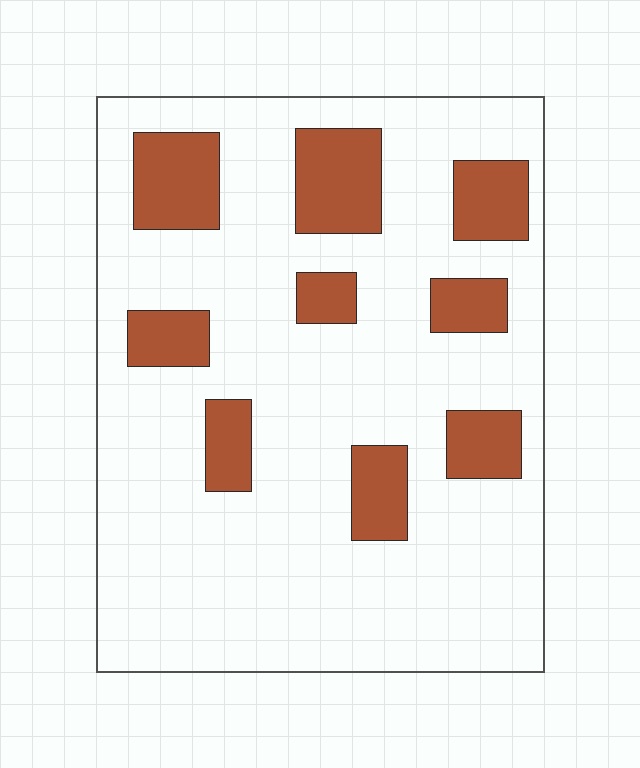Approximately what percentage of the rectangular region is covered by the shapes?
Approximately 20%.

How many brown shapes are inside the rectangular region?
9.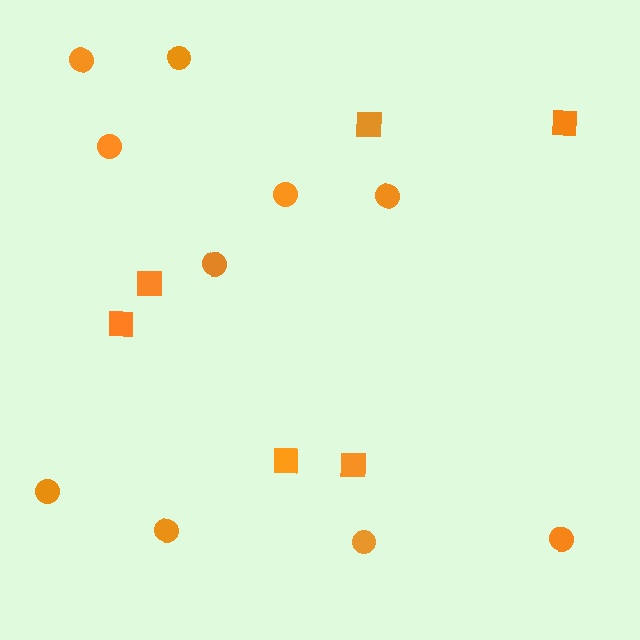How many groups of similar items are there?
There are 2 groups: one group of squares (6) and one group of circles (10).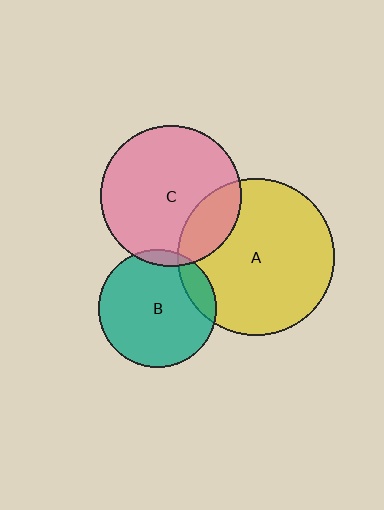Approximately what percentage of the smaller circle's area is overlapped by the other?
Approximately 5%.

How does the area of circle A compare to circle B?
Approximately 1.8 times.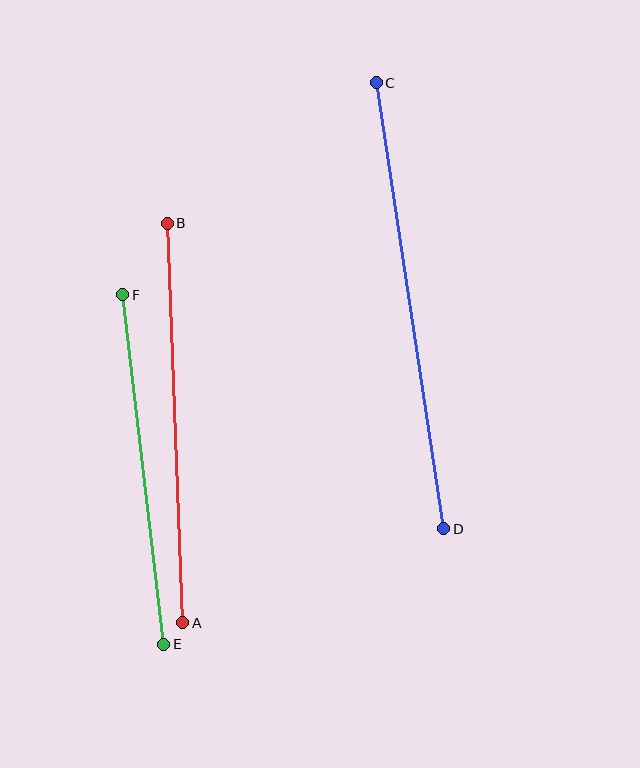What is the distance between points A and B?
The distance is approximately 400 pixels.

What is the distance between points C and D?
The distance is approximately 451 pixels.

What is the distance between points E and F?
The distance is approximately 352 pixels.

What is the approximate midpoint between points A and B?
The midpoint is at approximately (175, 423) pixels.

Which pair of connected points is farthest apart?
Points C and D are farthest apart.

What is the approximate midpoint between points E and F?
The midpoint is at approximately (143, 470) pixels.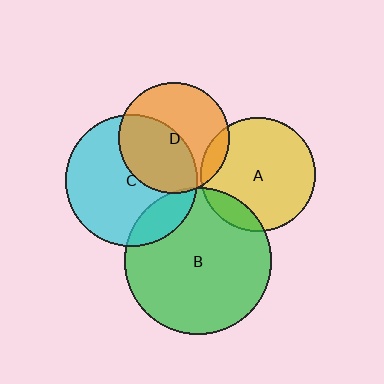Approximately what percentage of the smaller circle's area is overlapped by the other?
Approximately 10%.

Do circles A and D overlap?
Yes.